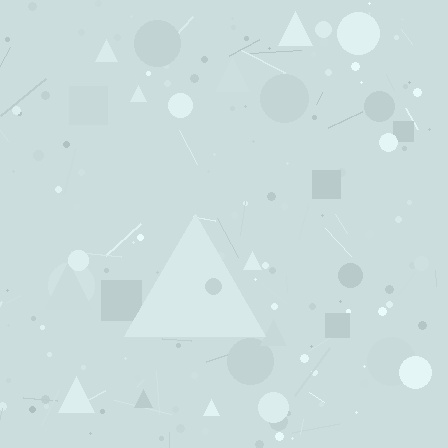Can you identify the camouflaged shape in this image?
The camouflaged shape is a triangle.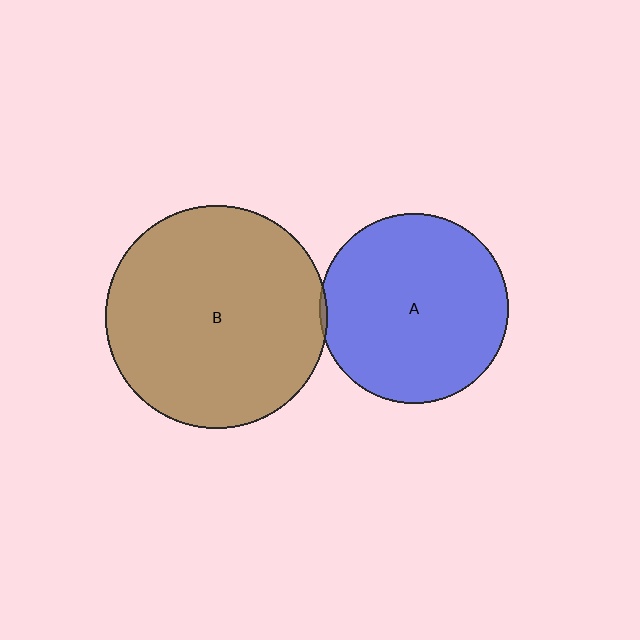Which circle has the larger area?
Circle B (brown).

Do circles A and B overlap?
Yes.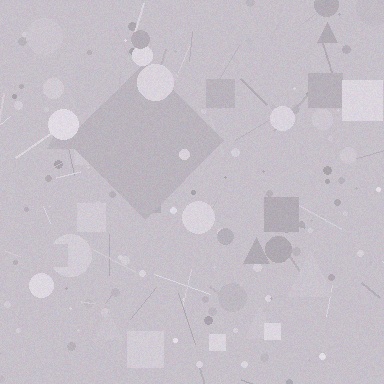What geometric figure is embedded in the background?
A diamond is embedded in the background.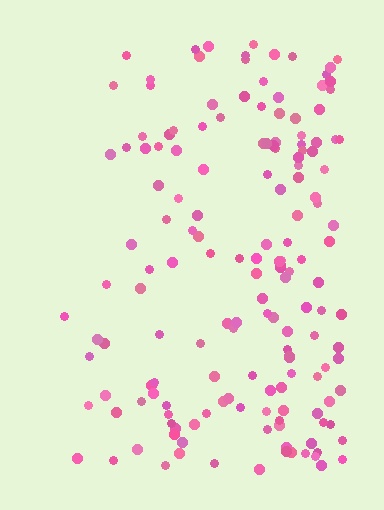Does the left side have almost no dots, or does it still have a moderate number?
Still a moderate number, just noticeably fewer than the right.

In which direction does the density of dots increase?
From left to right, with the right side densest.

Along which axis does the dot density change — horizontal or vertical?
Horizontal.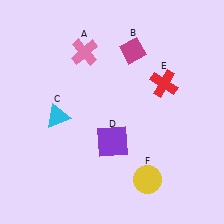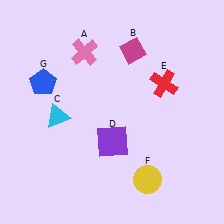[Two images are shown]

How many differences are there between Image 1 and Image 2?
There is 1 difference between the two images.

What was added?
A blue pentagon (G) was added in Image 2.